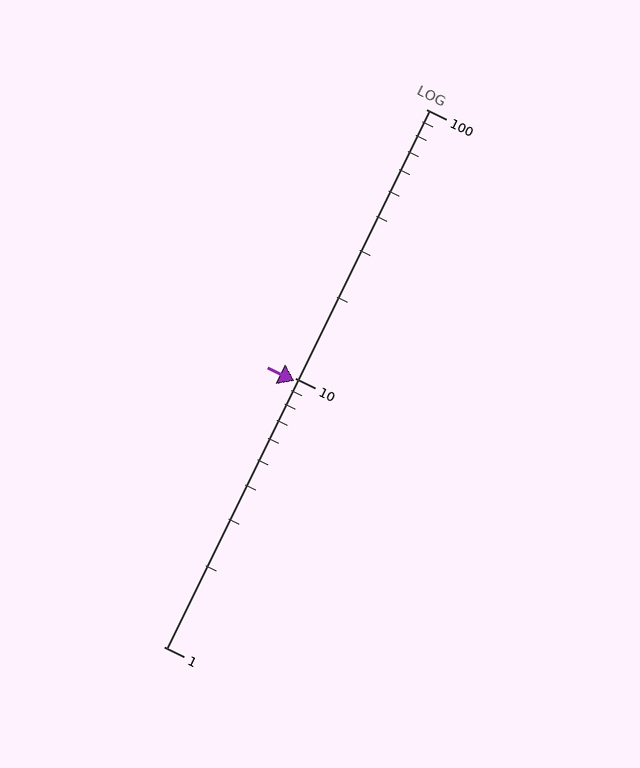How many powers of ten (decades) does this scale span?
The scale spans 2 decades, from 1 to 100.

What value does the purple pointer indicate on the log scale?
The pointer indicates approximately 9.7.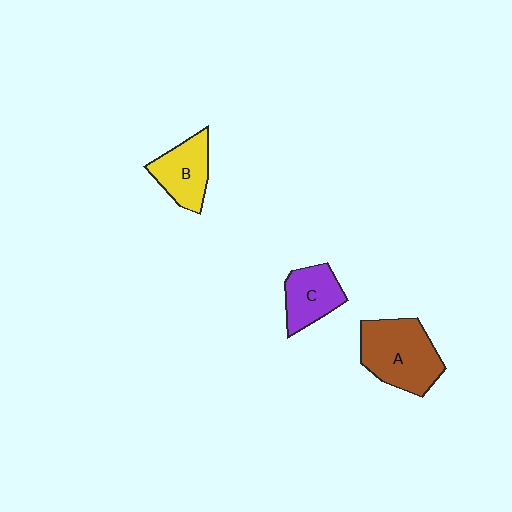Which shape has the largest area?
Shape A (brown).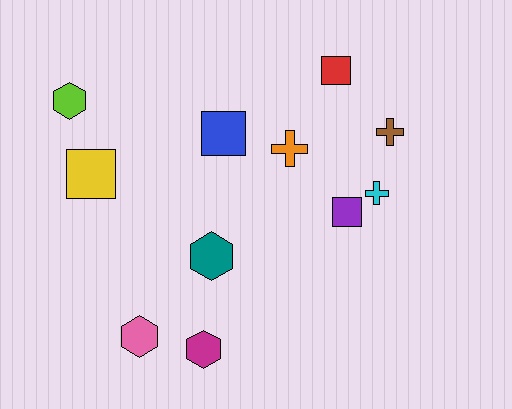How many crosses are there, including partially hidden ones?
There are 3 crosses.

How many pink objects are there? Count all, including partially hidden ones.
There is 1 pink object.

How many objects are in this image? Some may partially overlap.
There are 11 objects.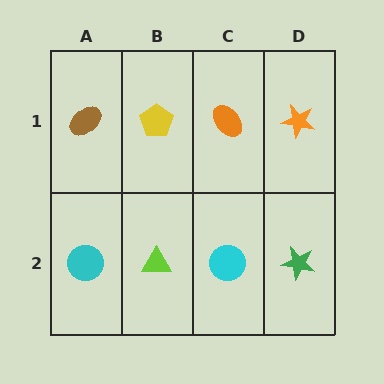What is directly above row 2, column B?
A yellow pentagon.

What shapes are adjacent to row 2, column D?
An orange star (row 1, column D), a cyan circle (row 2, column C).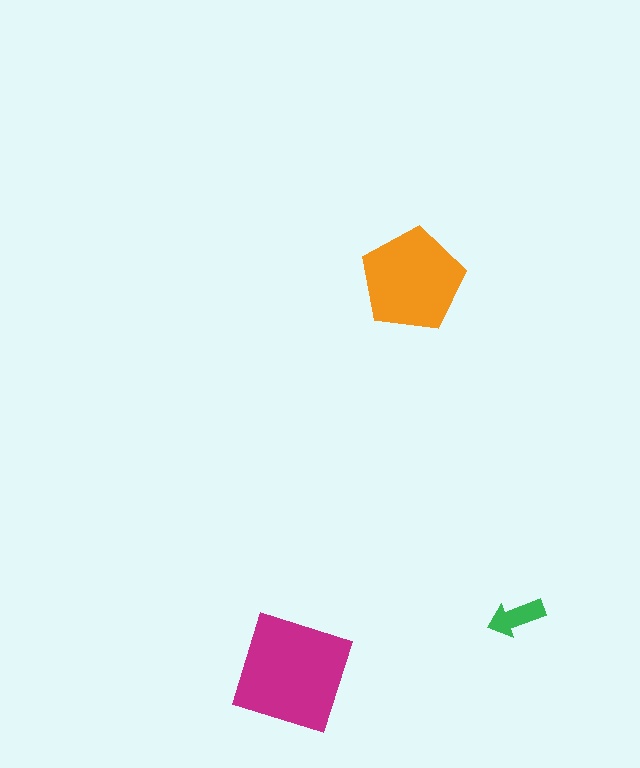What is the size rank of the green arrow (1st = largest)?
3rd.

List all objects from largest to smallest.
The magenta square, the orange pentagon, the green arrow.